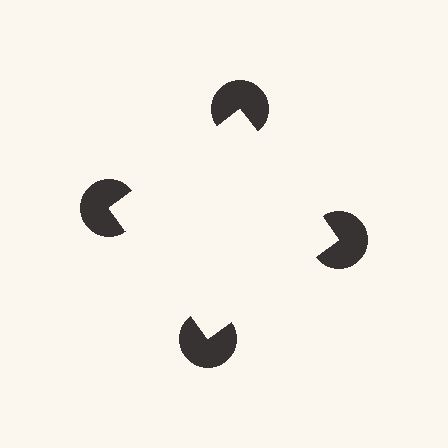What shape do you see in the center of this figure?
An illusory square — its edges are inferred from the aligned wedge cuts in the pac-man discs, not physically drawn.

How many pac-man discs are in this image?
There are 4 — one at each vertex of the illusory square.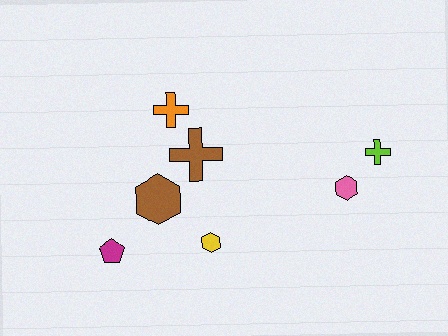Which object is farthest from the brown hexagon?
The lime cross is farthest from the brown hexagon.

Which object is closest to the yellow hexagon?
The brown hexagon is closest to the yellow hexagon.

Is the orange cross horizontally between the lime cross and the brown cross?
No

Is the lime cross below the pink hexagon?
No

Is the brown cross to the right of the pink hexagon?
No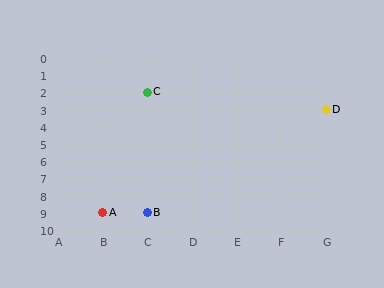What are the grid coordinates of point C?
Point C is at grid coordinates (C, 2).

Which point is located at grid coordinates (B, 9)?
Point A is at (B, 9).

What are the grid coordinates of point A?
Point A is at grid coordinates (B, 9).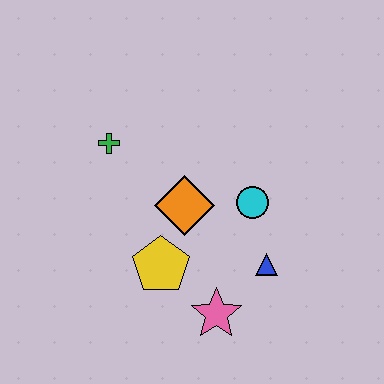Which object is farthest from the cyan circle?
The green cross is farthest from the cyan circle.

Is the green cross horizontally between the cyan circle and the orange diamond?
No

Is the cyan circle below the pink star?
No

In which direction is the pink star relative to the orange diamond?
The pink star is below the orange diamond.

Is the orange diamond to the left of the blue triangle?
Yes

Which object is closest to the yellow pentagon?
The orange diamond is closest to the yellow pentagon.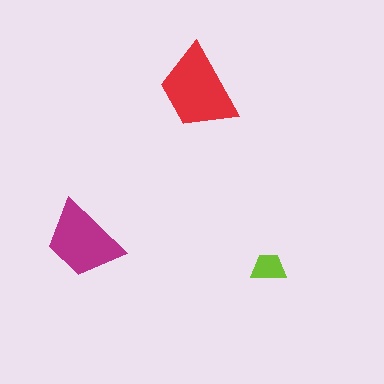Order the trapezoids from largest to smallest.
the red one, the magenta one, the lime one.